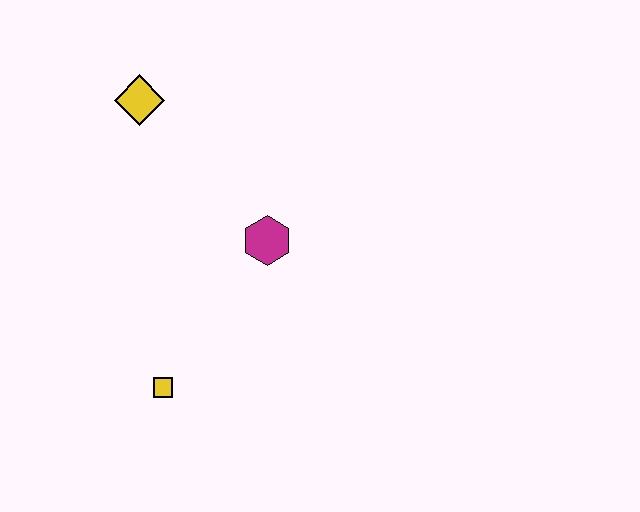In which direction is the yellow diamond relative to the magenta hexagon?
The yellow diamond is above the magenta hexagon.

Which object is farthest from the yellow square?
The yellow diamond is farthest from the yellow square.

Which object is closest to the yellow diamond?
The magenta hexagon is closest to the yellow diamond.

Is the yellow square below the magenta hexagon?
Yes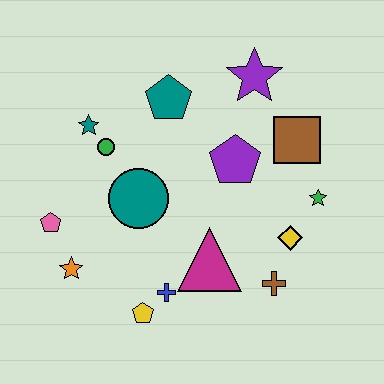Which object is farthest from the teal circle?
The green star is farthest from the teal circle.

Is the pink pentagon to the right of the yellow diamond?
No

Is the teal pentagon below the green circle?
No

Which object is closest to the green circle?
The teal star is closest to the green circle.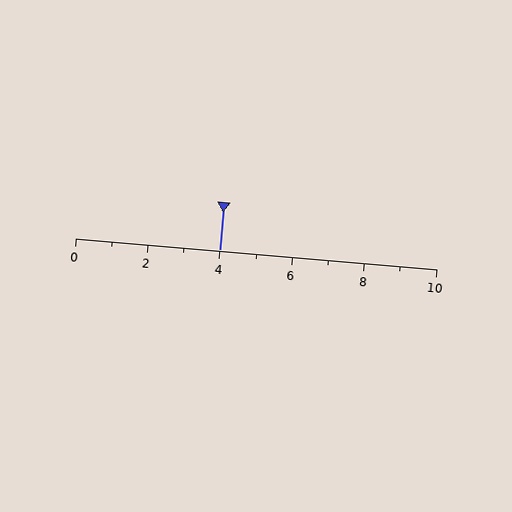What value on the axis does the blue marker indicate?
The marker indicates approximately 4.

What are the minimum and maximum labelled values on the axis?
The axis runs from 0 to 10.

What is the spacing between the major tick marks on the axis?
The major ticks are spaced 2 apart.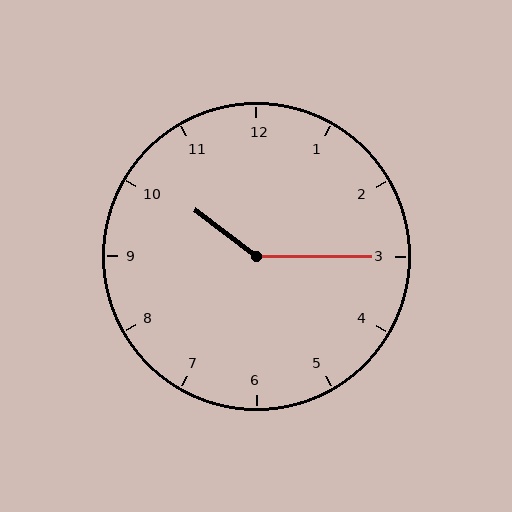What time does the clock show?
10:15.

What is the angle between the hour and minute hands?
Approximately 142 degrees.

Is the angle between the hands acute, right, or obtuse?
It is obtuse.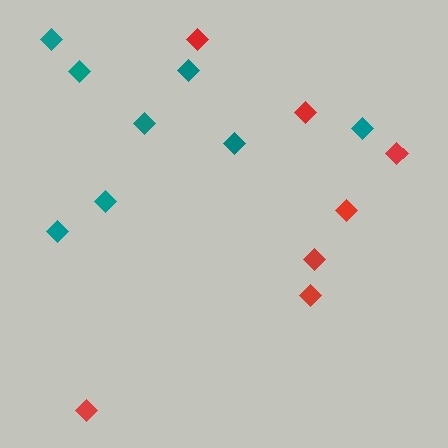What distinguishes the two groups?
There are 2 groups: one group of red diamonds (7) and one group of teal diamonds (8).